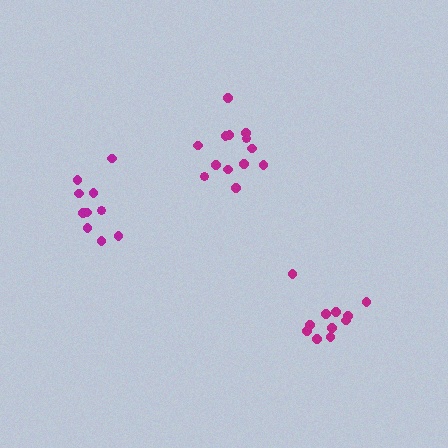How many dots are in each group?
Group 1: 10 dots, Group 2: 11 dots, Group 3: 13 dots (34 total).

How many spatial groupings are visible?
There are 3 spatial groupings.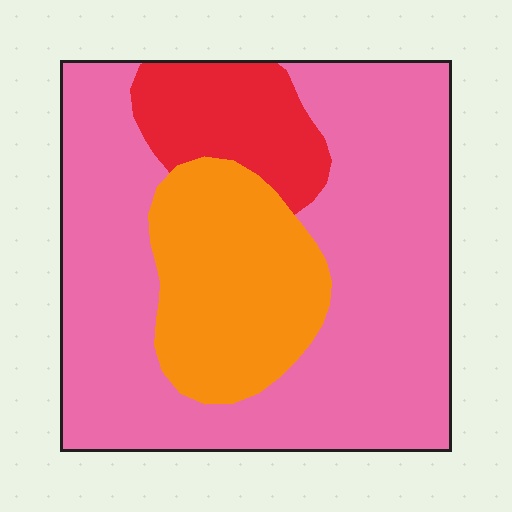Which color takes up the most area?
Pink, at roughly 65%.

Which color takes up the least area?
Red, at roughly 15%.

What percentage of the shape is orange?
Orange takes up less than a quarter of the shape.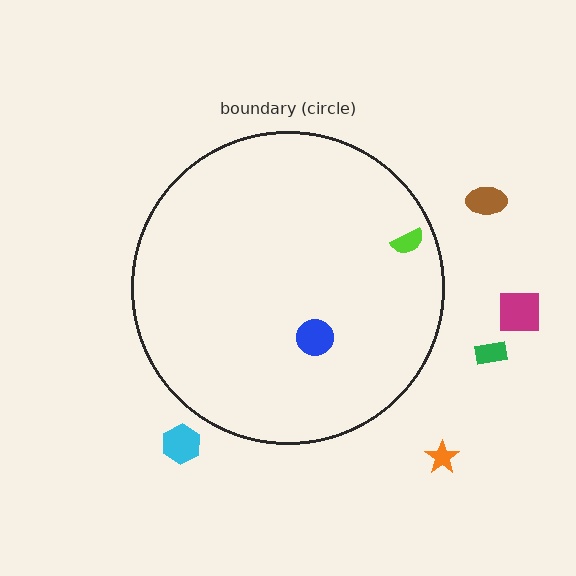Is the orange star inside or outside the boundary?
Outside.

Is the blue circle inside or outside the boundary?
Inside.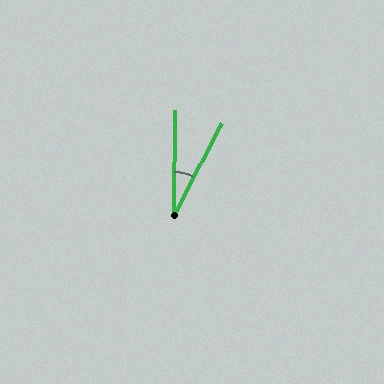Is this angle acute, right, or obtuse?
It is acute.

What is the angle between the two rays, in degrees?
Approximately 27 degrees.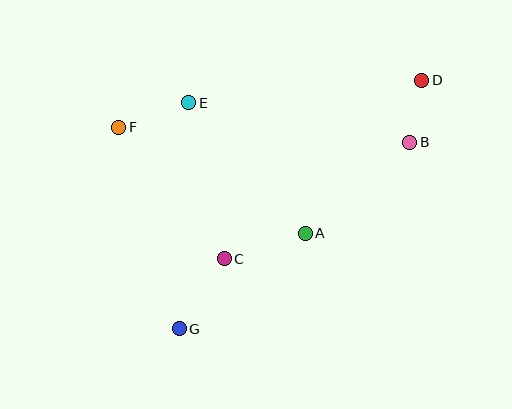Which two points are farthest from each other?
Points D and G are farthest from each other.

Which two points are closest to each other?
Points B and D are closest to each other.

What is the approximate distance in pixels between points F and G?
The distance between F and G is approximately 210 pixels.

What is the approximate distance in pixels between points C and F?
The distance between C and F is approximately 168 pixels.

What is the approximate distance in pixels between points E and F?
The distance between E and F is approximately 74 pixels.